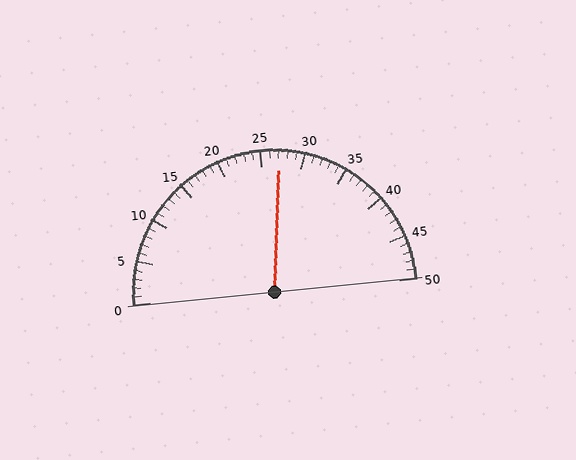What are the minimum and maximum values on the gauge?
The gauge ranges from 0 to 50.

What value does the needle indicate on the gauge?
The needle indicates approximately 27.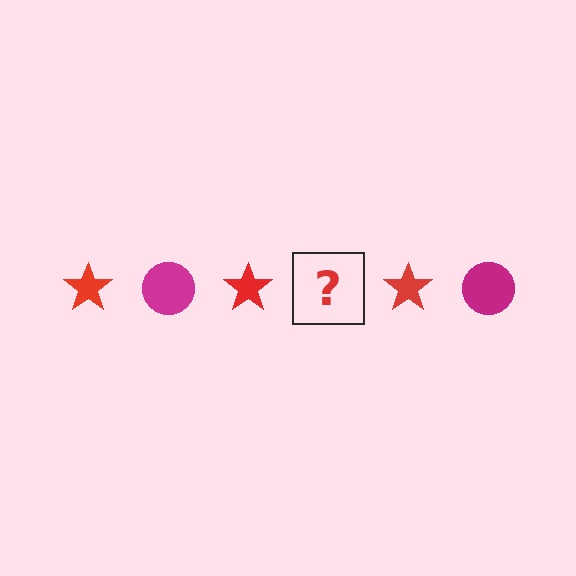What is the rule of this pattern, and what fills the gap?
The rule is that the pattern alternates between red star and magenta circle. The gap should be filled with a magenta circle.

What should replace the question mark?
The question mark should be replaced with a magenta circle.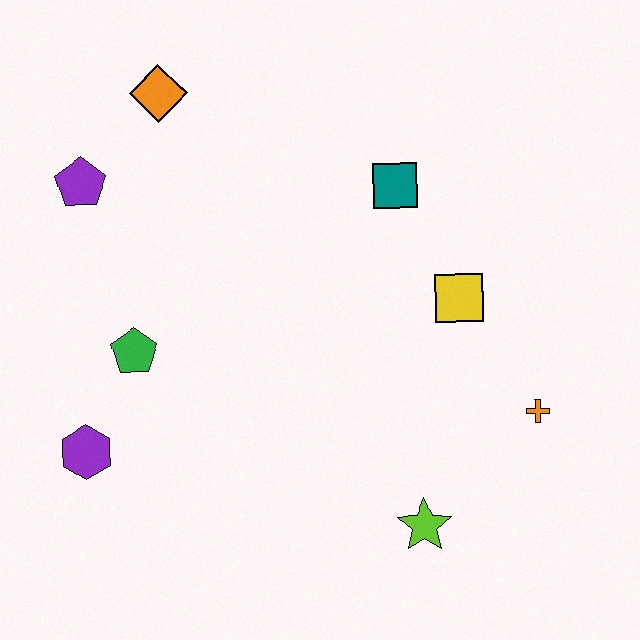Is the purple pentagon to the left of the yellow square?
Yes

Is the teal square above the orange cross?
Yes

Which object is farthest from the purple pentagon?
The orange cross is farthest from the purple pentagon.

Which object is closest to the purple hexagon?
The green pentagon is closest to the purple hexagon.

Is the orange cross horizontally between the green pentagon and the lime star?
No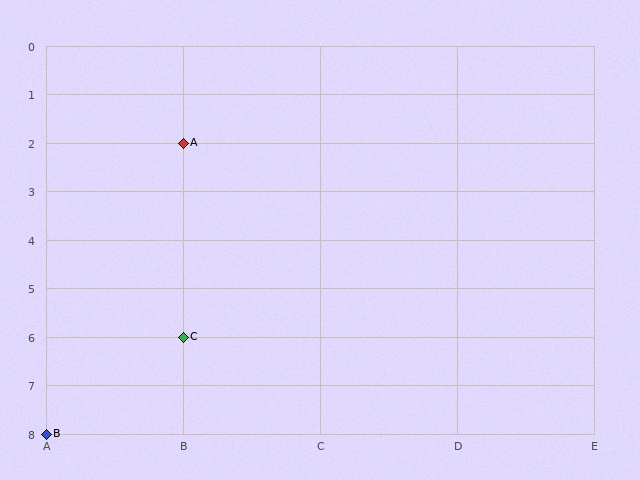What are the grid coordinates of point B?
Point B is at grid coordinates (A, 8).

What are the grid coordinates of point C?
Point C is at grid coordinates (B, 6).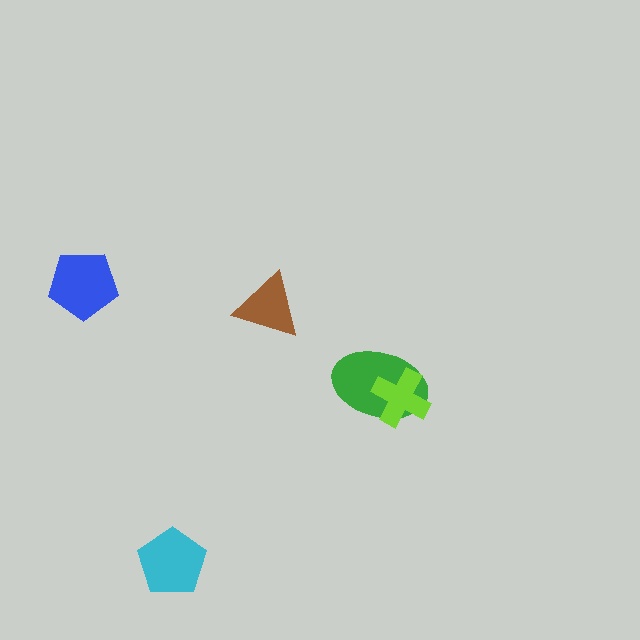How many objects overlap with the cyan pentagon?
0 objects overlap with the cyan pentagon.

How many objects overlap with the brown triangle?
0 objects overlap with the brown triangle.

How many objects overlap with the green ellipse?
1 object overlaps with the green ellipse.